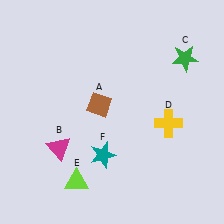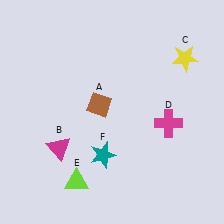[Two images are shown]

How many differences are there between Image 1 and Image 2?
There are 2 differences between the two images.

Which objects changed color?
C changed from green to yellow. D changed from yellow to magenta.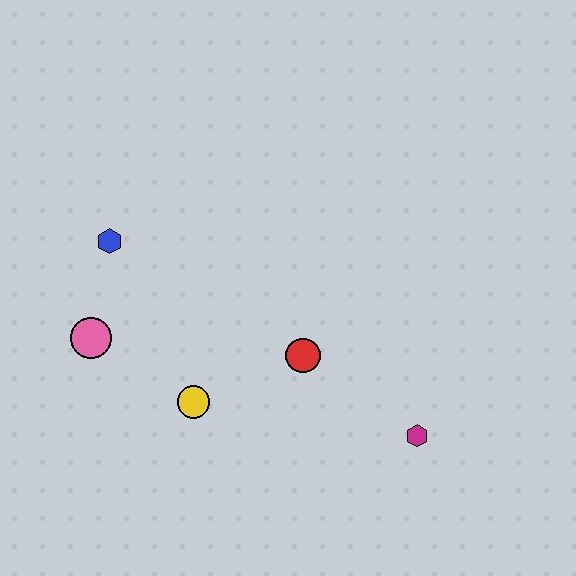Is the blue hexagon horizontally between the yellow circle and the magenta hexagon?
No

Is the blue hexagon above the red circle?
Yes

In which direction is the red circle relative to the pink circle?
The red circle is to the right of the pink circle.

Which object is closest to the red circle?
The yellow circle is closest to the red circle.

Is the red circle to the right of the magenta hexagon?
No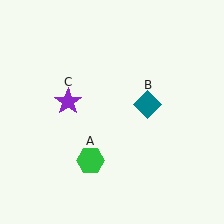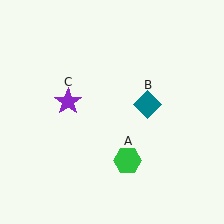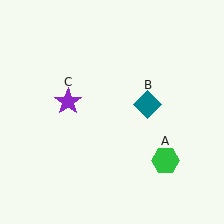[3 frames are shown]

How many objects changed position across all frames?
1 object changed position: green hexagon (object A).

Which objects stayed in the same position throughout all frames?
Teal diamond (object B) and purple star (object C) remained stationary.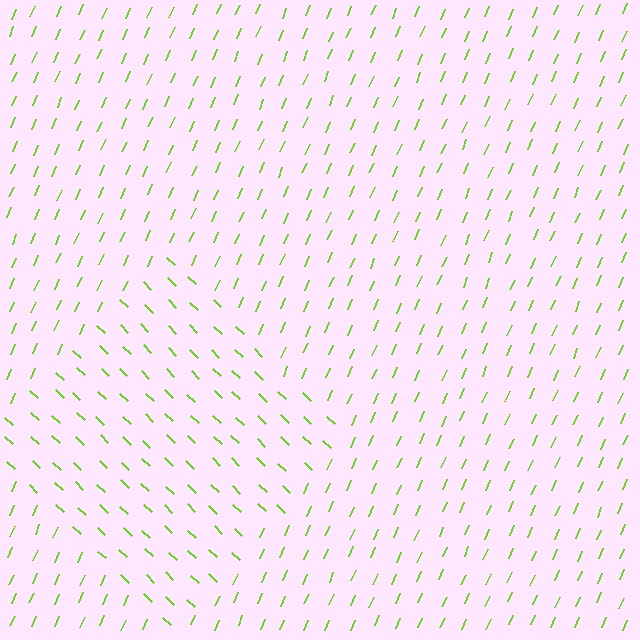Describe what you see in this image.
The image is filled with small lime line segments. A diamond region in the image has lines oriented differently from the surrounding lines, creating a visible texture boundary.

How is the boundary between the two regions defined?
The boundary is defined purely by a change in line orientation (approximately 69 degrees difference). All lines are the same color and thickness.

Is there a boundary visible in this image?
Yes, there is a texture boundary formed by a change in line orientation.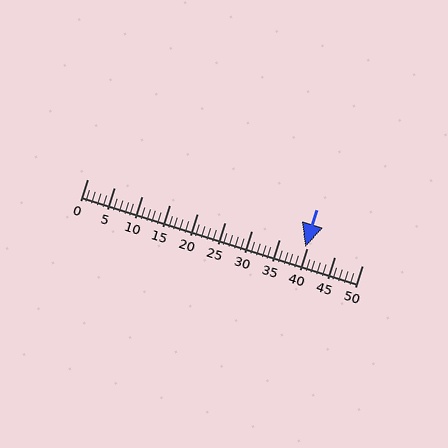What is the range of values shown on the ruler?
The ruler shows values from 0 to 50.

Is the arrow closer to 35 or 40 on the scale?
The arrow is closer to 40.